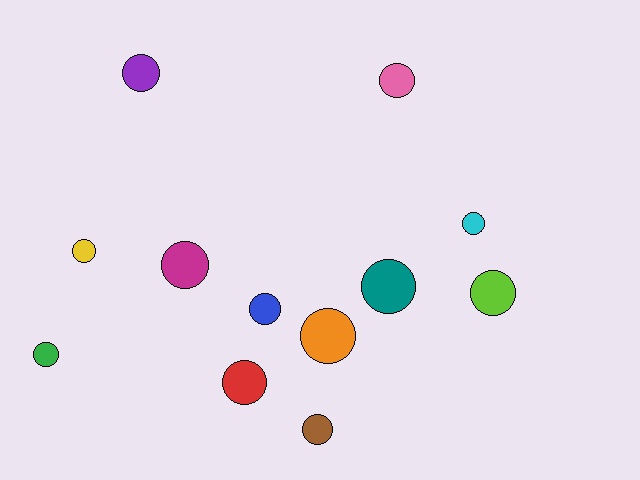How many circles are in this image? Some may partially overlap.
There are 12 circles.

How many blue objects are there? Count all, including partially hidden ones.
There is 1 blue object.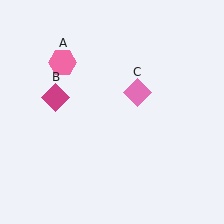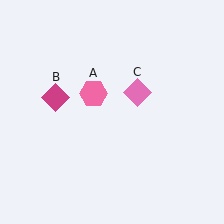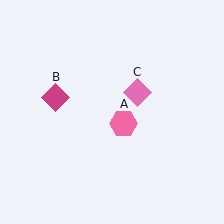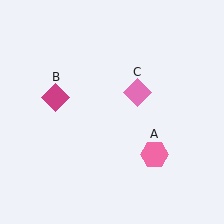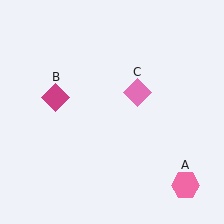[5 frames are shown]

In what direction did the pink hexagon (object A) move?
The pink hexagon (object A) moved down and to the right.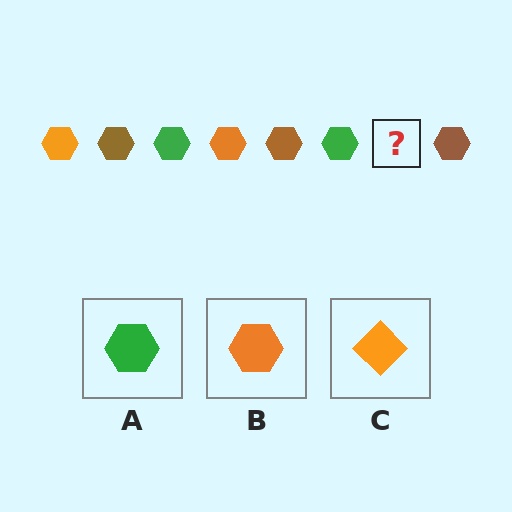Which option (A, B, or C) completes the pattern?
B.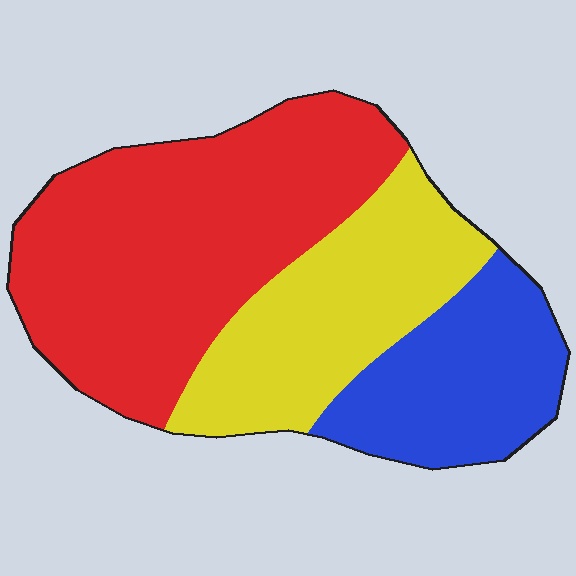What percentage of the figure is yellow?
Yellow takes up about one quarter (1/4) of the figure.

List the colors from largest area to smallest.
From largest to smallest: red, yellow, blue.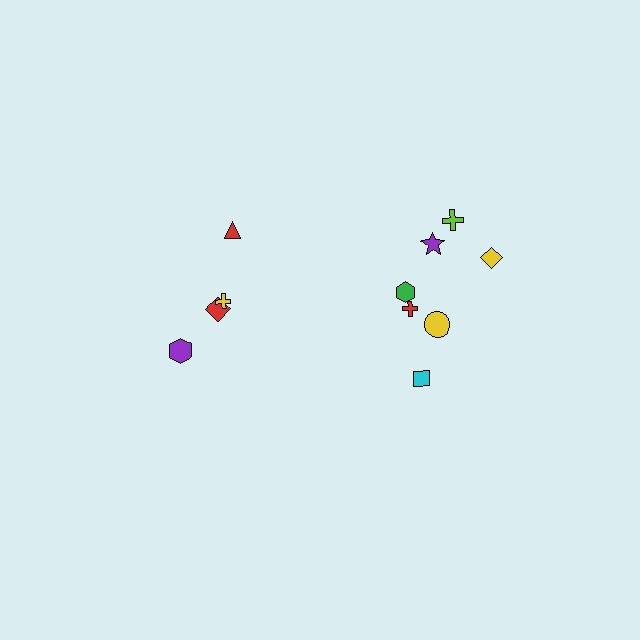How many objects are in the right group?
There are 7 objects.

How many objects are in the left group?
There are 4 objects.